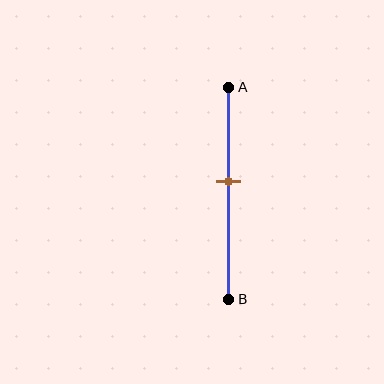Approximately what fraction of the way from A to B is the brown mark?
The brown mark is approximately 45% of the way from A to B.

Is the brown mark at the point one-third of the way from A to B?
No, the mark is at about 45% from A, not at the 33% one-third point.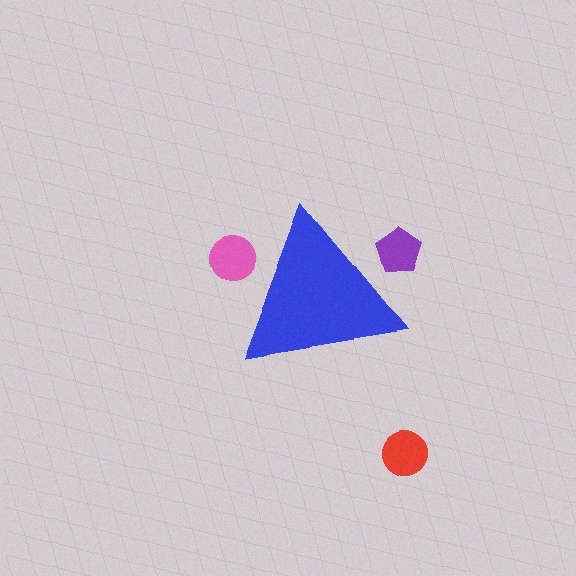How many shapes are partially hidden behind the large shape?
2 shapes are partially hidden.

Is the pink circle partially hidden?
Yes, the pink circle is partially hidden behind the blue triangle.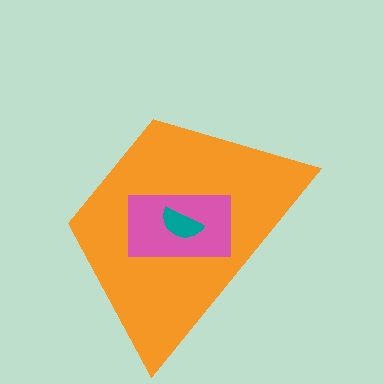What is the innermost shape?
The teal semicircle.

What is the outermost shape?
The orange trapezoid.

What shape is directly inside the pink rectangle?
The teal semicircle.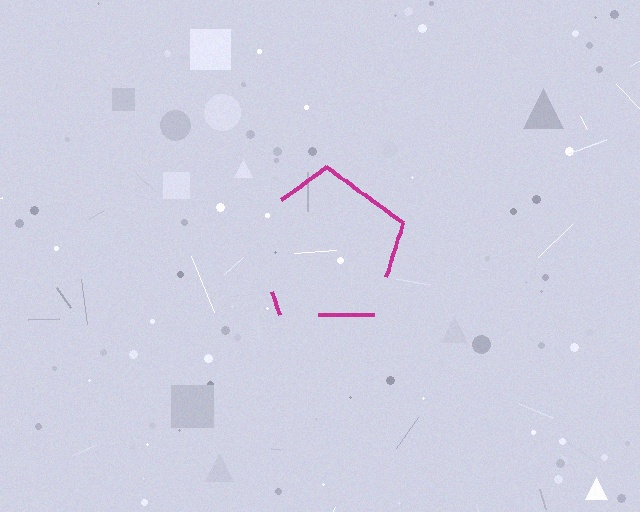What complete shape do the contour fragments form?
The contour fragments form a pentagon.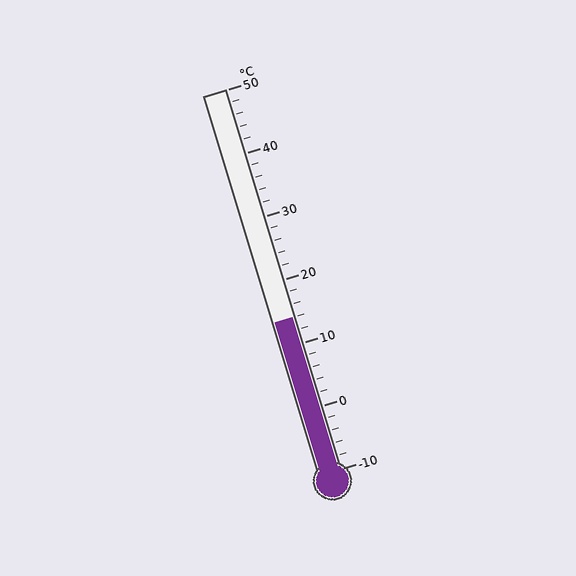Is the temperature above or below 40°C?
The temperature is below 40°C.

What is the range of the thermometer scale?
The thermometer scale ranges from -10°C to 50°C.